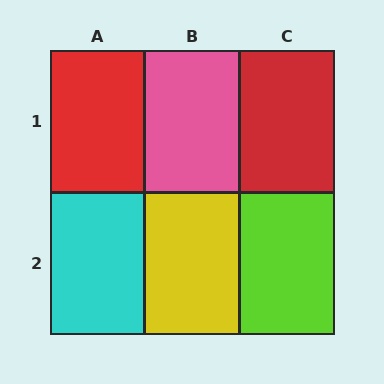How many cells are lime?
1 cell is lime.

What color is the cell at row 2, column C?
Lime.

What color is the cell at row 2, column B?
Yellow.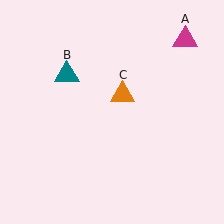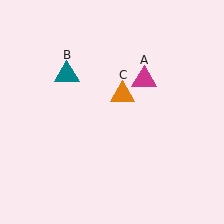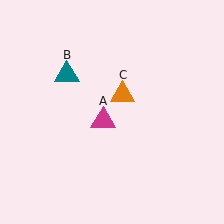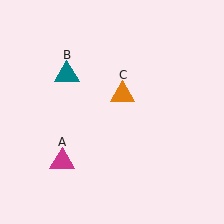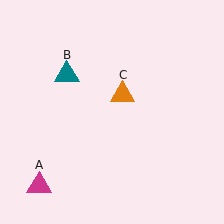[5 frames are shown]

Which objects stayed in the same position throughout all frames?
Teal triangle (object B) and orange triangle (object C) remained stationary.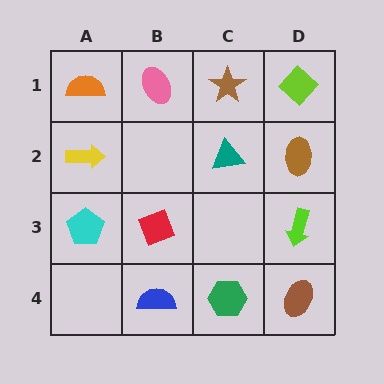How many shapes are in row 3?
3 shapes.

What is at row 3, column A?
A cyan pentagon.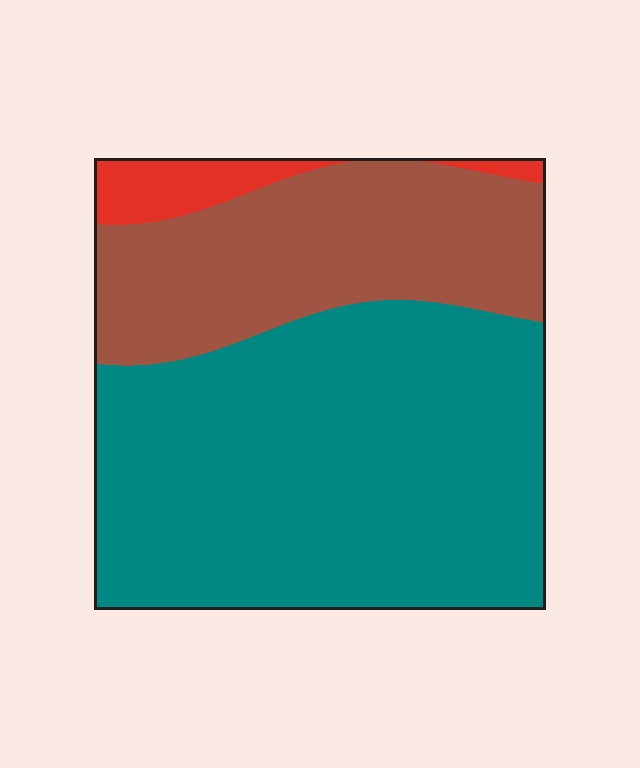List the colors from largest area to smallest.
From largest to smallest: teal, brown, red.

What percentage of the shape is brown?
Brown takes up about one third (1/3) of the shape.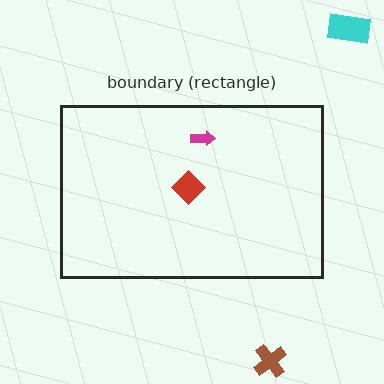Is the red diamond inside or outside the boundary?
Inside.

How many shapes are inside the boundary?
2 inside, 2 outside.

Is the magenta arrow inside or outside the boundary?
Inside.